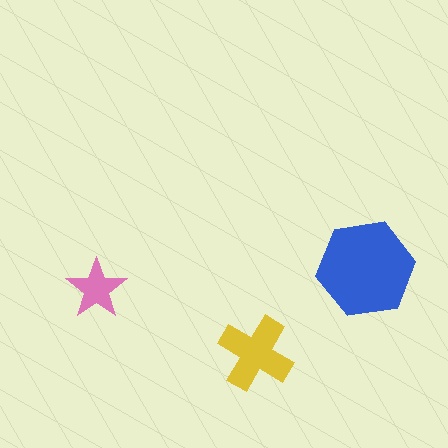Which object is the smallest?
The pink star.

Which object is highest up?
The blue hexagon is topmost.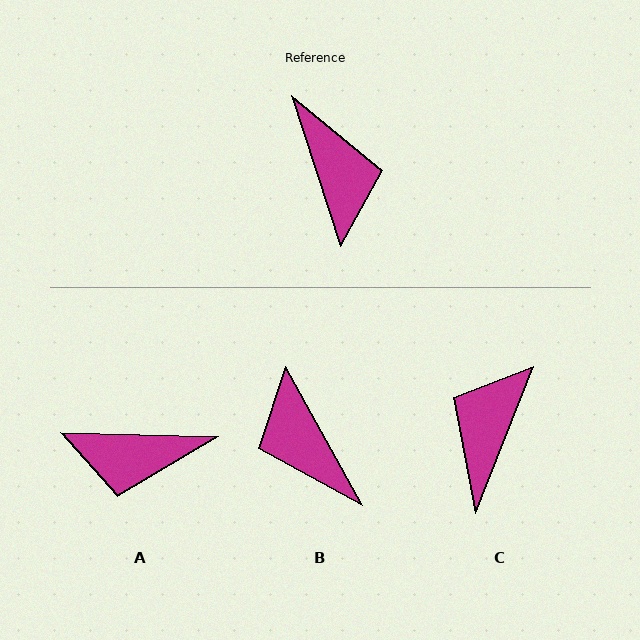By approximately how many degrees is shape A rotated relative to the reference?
Approximately 109 degrees clockwise.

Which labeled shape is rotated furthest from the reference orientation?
B, about 169 degrees away.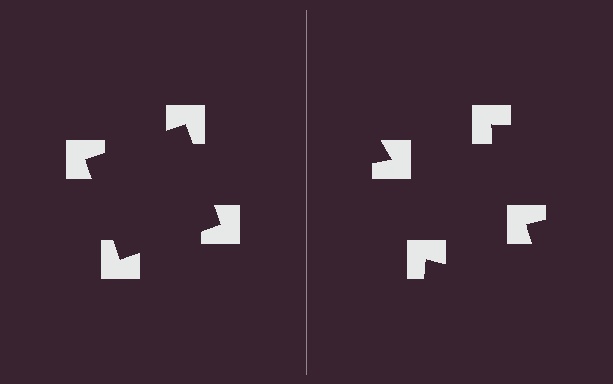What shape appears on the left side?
An illusory square.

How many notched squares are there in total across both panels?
8 — 4 on each side.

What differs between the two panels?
The notched squares are positioned identically on both sides; only the wedge orientations differ. On the left they align to a square; on the right they are misaligned.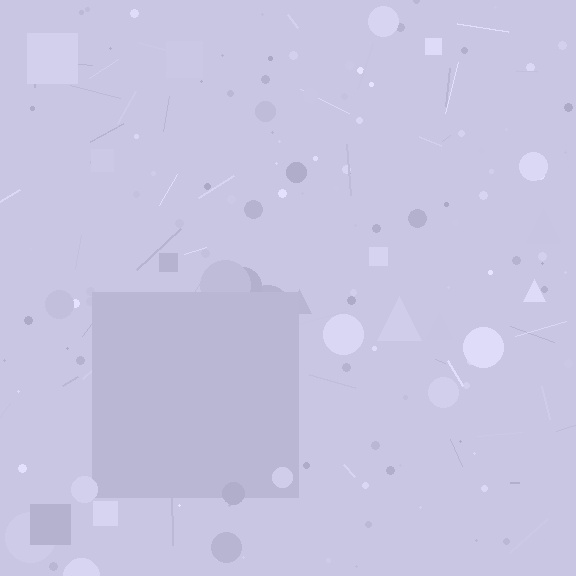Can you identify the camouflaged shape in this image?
The camouflaged shape is a square.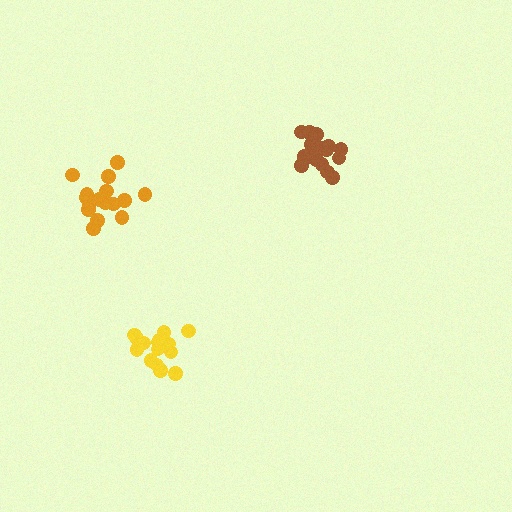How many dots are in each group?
Group 1: 16 dots, Group 2: 15 dots, Group 3: 16 dots (47 total).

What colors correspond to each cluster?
The clusters are colored: brown, yellow, orange.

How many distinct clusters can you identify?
There are 3 distinct clusters.